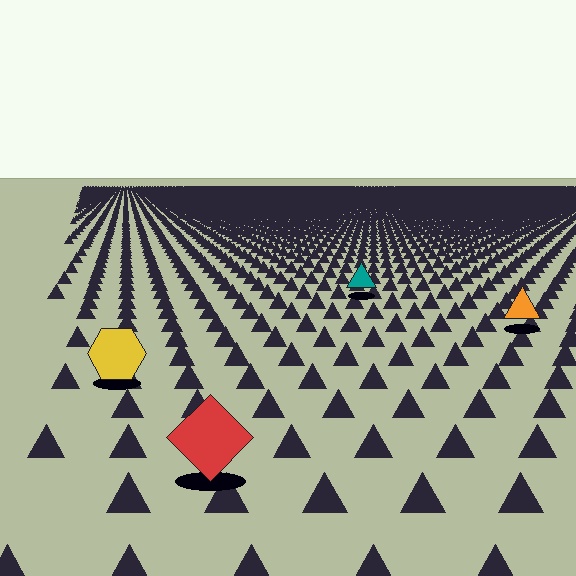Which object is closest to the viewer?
The red diamond is closest. The texture marks near it are larger and more spread out.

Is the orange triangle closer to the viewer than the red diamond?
No. The red diamond is closer — you can tell from the texture gradient: the ground texture is coarser near it.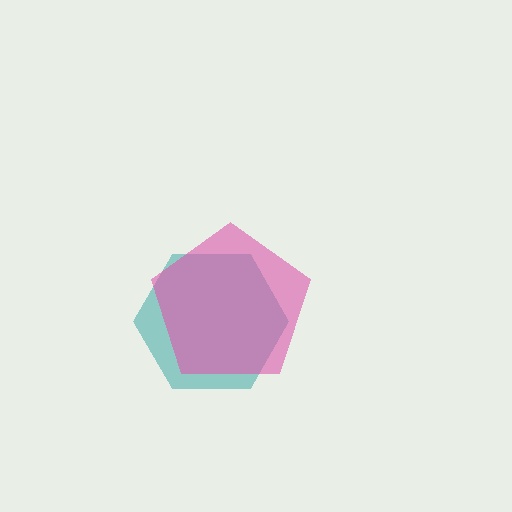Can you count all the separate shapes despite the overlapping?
Yes, there are 2 separate shapes.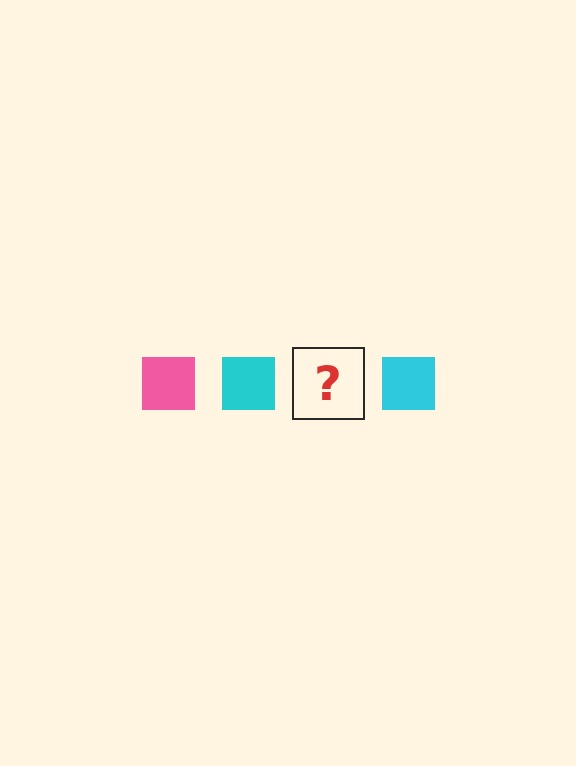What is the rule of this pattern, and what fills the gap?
The rule is that the pattern cycles through pink, cyan squares. The gap should be filled with a pink square.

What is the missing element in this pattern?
The missing element is a pink square.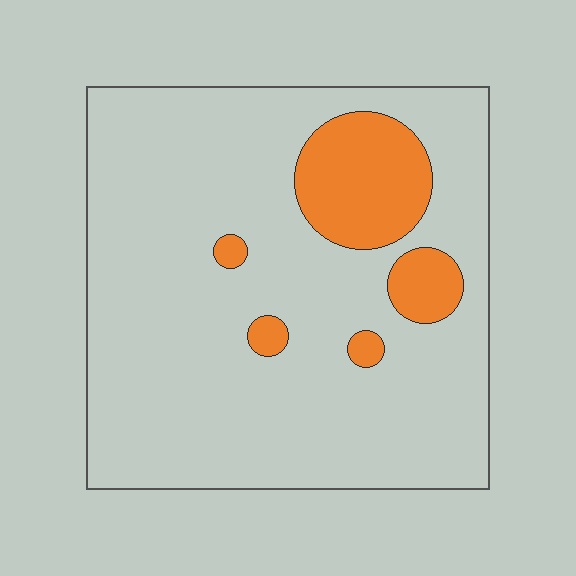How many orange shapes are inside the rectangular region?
5.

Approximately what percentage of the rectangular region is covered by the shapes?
Approximately 15%.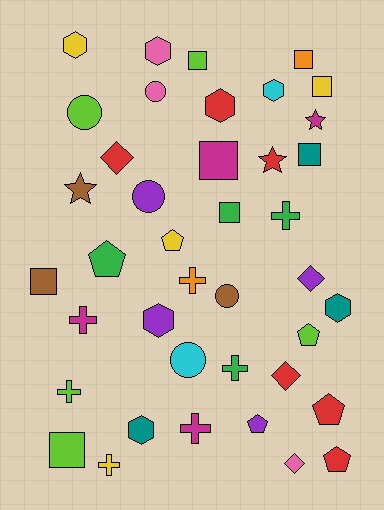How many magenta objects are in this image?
There are 4 magenta objects.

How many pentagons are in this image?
There are 6 pentagons.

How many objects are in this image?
There are 40 objects.